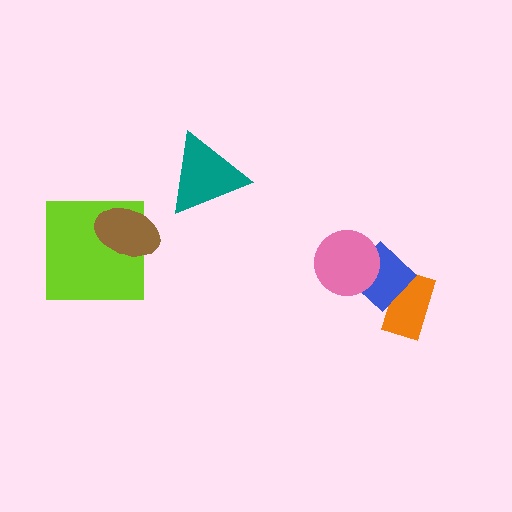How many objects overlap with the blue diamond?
2 objects overlap with the blue diamond.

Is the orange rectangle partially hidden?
Yes, it is partially covered by another shape.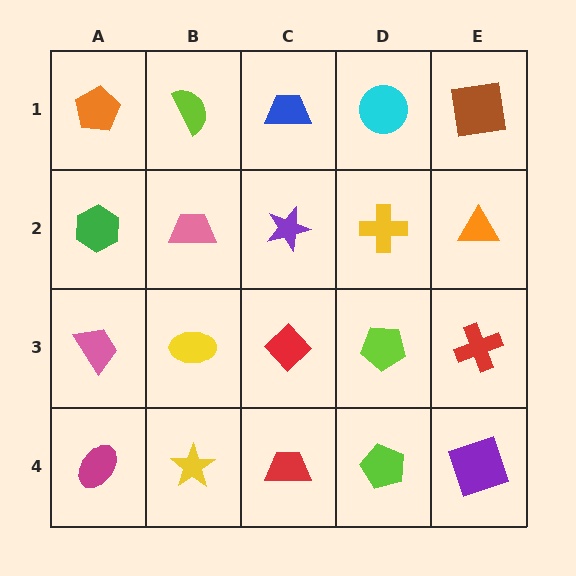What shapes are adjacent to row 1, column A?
A green hexagon (row 2, column A), a lime semicircle (row 1, column B).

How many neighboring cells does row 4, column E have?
2.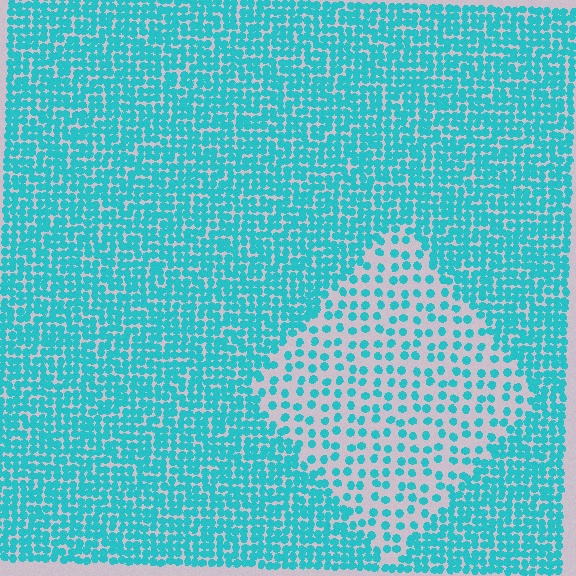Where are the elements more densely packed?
The elements are more densely packed outside the diamond boundary.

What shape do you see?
I see a diamond.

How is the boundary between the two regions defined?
The boundary is defined by a change in element density (approximately 2.4x ratio). All elements are the same color, size, and shape.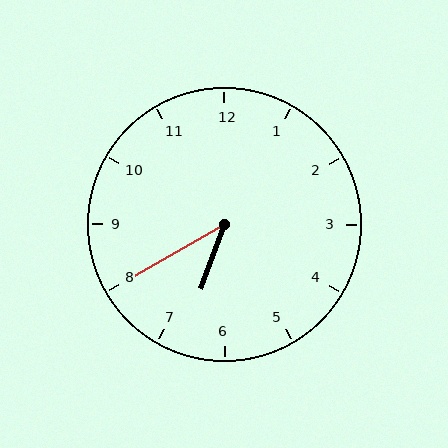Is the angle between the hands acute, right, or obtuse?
It is acute.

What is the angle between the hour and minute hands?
Approximately 40 degrees.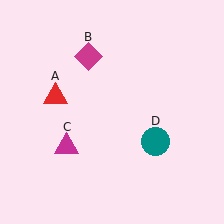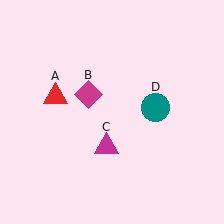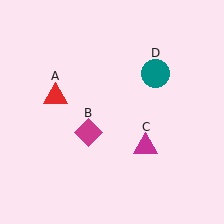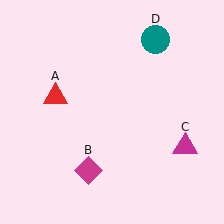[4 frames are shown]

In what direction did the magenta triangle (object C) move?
The magenta triangle (object C) moved right.